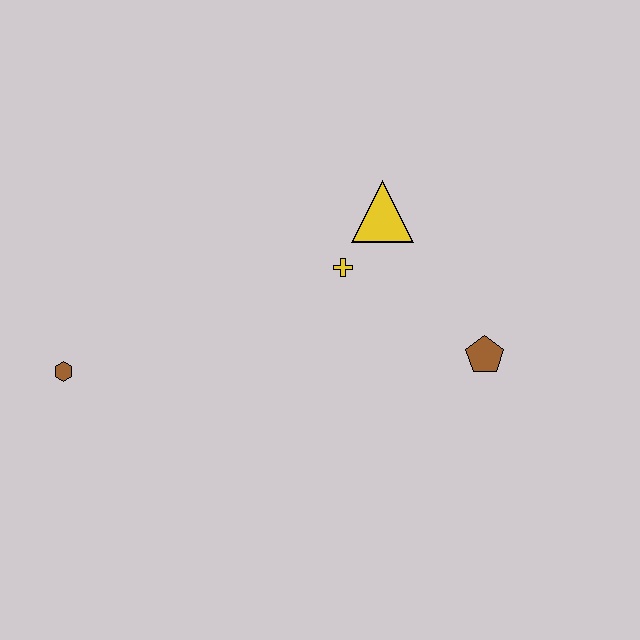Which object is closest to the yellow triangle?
The yellow cross is closest to the yellow triangle.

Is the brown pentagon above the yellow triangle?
No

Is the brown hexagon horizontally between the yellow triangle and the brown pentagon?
No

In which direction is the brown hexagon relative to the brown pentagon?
The brown hexagon is to the left of the brown pentagon.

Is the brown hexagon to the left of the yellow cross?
Yes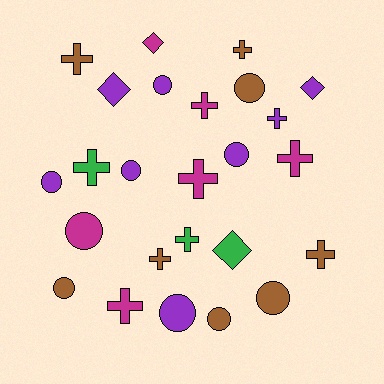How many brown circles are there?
There are 4 brown circles.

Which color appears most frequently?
Purple, with 8 objects.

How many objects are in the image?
There are 25 objects.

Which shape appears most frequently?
Cross, with 11 objects.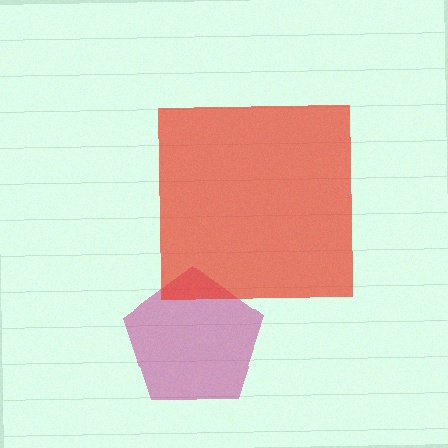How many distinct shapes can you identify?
There are 2 distinct shapes: a magenta pentagon, a red square.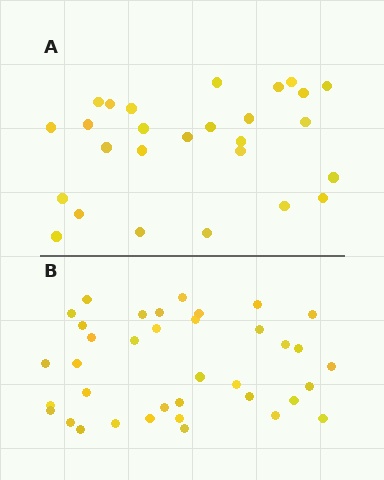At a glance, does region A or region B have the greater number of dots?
Region B (the bottom region) has more dots.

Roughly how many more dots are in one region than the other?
Region B has roughly 10 or so more dots than region A.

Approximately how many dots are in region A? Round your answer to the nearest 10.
About 30 dots. (The exact count is 27, which rounds to 30.)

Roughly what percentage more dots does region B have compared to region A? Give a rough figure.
About 35% more.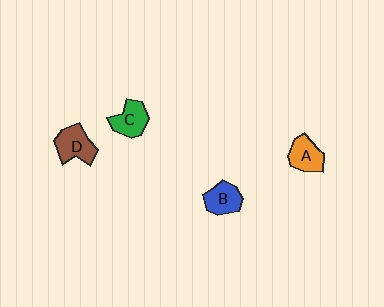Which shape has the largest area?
Shape D (brown).